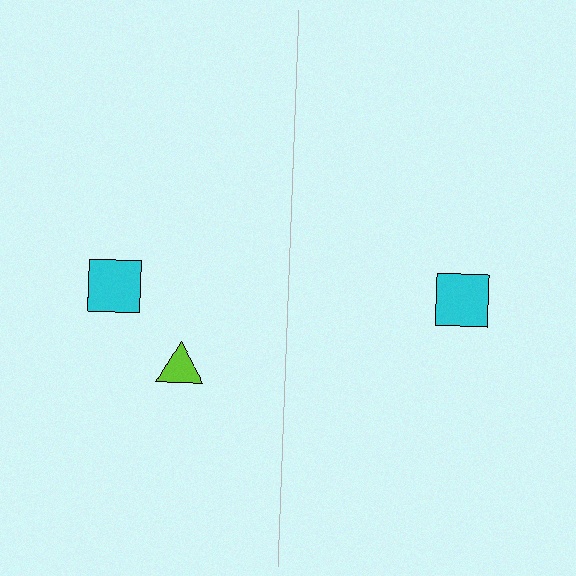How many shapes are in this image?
There are 3 shapes in this image.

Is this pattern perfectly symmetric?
No, the pattern is not perfectly symmetric. A lime triangle is missing from the right side.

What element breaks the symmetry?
A lime triangle is missing from the right side.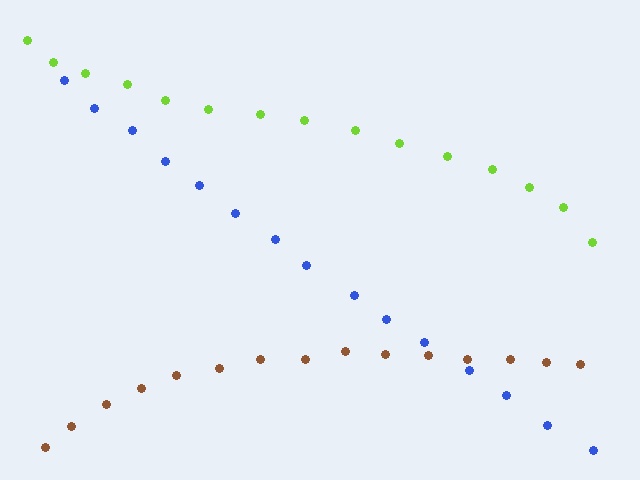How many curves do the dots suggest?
There are 3 distinct paths.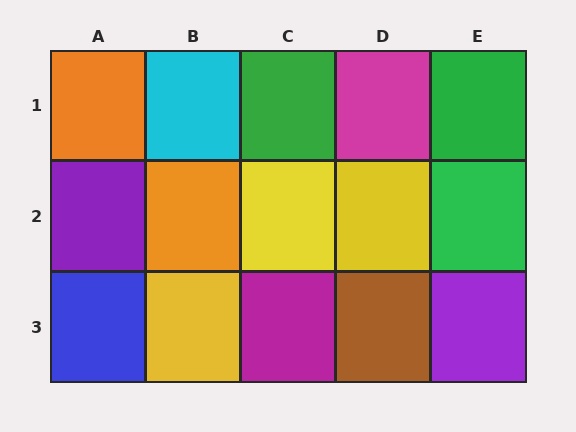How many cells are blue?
1 cell is blue.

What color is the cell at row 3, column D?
Brown.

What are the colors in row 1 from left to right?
Orange, cyan, green, magenta, green.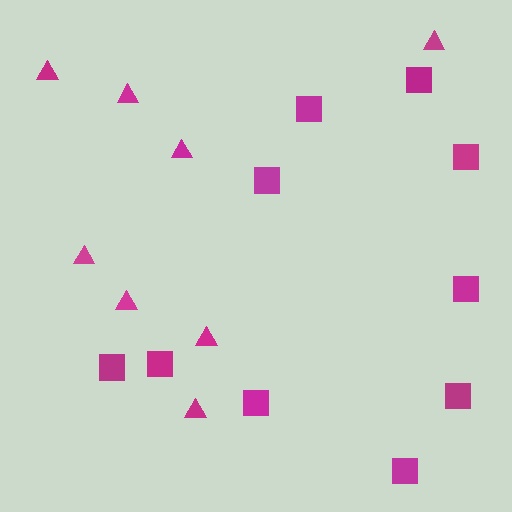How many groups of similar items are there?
There are 2 groups: one group of triangles (8) and one group of squares (10).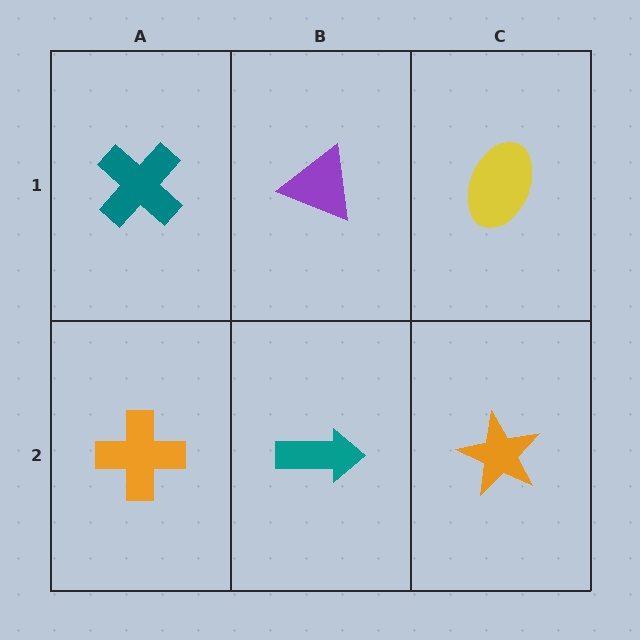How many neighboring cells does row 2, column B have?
3.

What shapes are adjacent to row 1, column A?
An orange cross (row 2, column A), a purple triangle (row 1, column B).